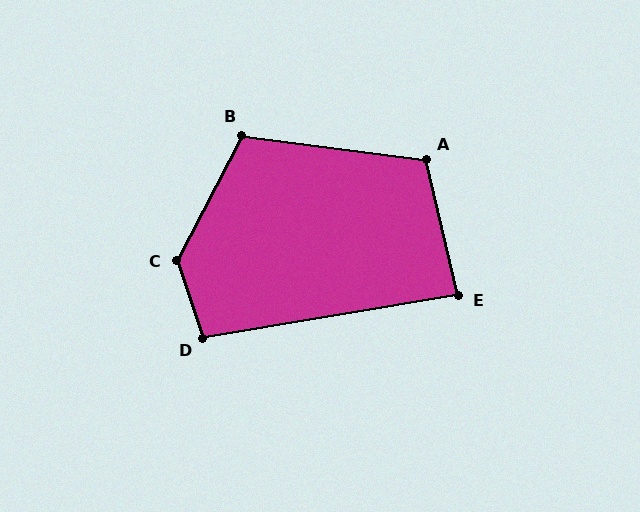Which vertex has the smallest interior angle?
E, at approximately 87 degrees.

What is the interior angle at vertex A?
Approximately 111 degrees (obtuse).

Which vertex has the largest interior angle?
C, at approximately 134 degrees.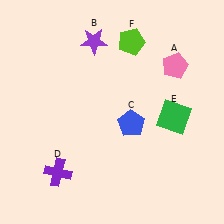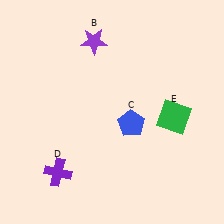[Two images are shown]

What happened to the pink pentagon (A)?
The pink pentagon (A) was removed in Image 2. It was in the top-right area of Image 1.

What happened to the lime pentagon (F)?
The lime pentagon (F) was removed in Image 2. It was in the top-right area of Image 1.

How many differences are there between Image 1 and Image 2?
There are 2 differences between the two images.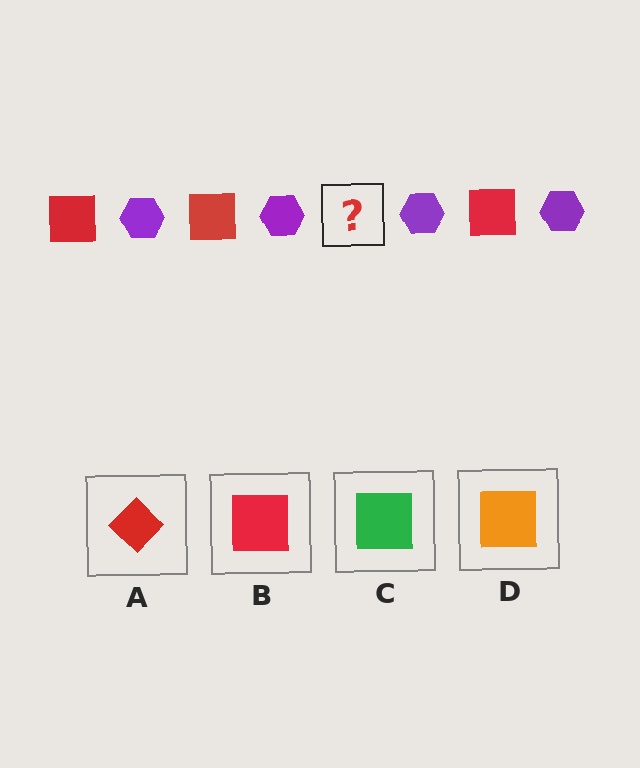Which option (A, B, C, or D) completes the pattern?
B.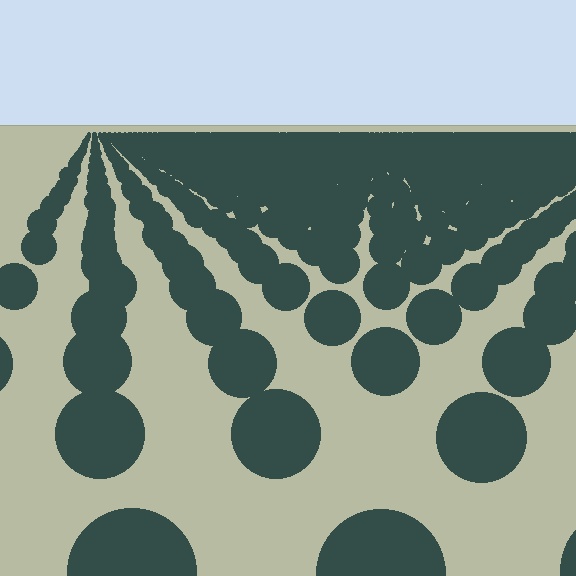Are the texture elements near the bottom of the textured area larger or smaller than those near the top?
Larger. Near the bottom, elements are closer to the viewer and appear at a bigger on-screen size.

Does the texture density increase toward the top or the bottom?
Density increases toward the top.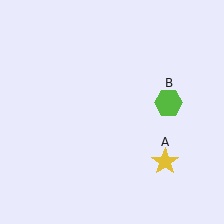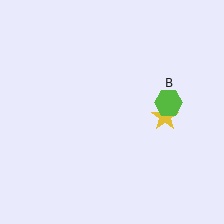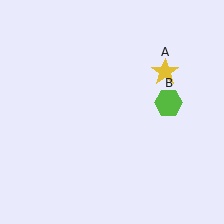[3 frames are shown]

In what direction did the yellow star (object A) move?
The yellow star (object A) moved up.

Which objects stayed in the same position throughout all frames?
Lime hexagon (object B) remained stationary.